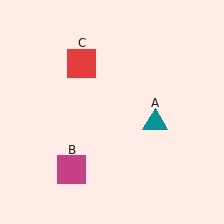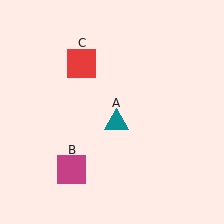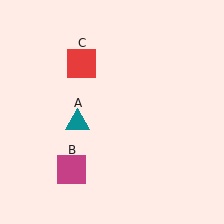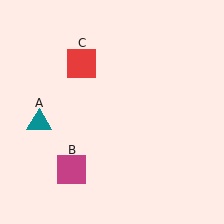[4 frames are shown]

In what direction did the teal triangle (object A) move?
The teal triangle (object A) moved left.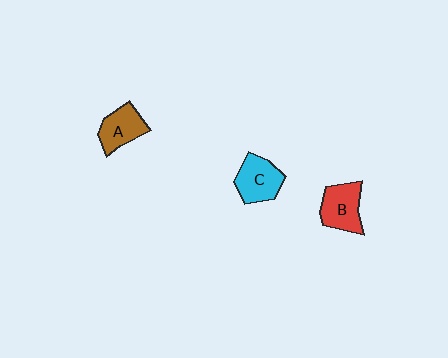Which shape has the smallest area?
Shape A (brown).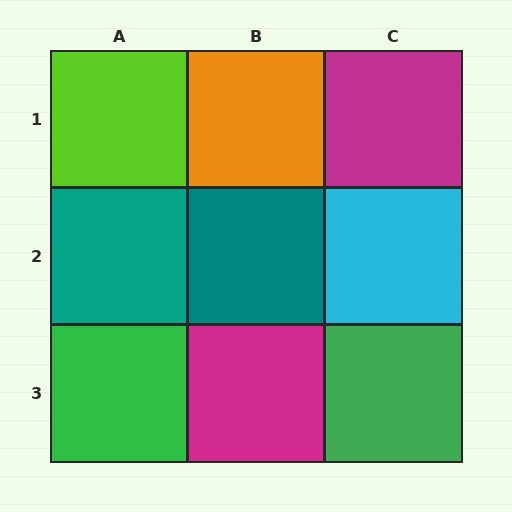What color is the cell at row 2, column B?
Teal.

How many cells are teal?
2 cells are teal.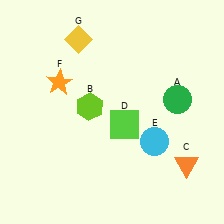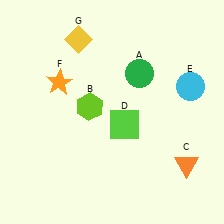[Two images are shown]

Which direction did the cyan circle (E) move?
The cyan circle (E) moved up.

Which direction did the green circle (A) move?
The green circle (A) moved left.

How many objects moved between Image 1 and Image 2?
2 objects moved between the two images.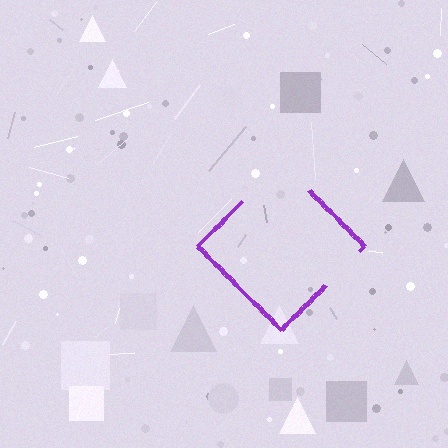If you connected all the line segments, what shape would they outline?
They would outline a diamond.